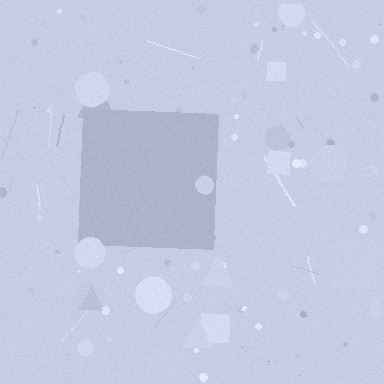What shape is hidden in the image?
A square is hidden in the image.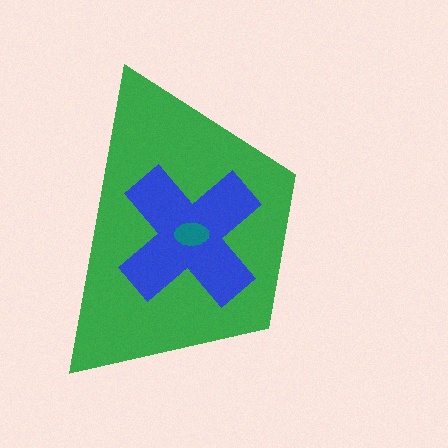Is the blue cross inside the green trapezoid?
Yes.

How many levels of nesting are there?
3.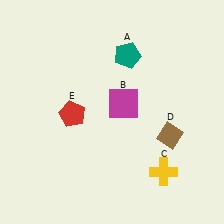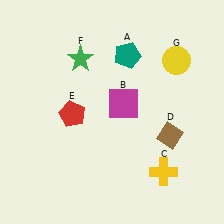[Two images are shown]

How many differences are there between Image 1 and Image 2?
There are 2 differences between the two images.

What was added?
A green star (F), a yellow circle (G) were added in Image 2.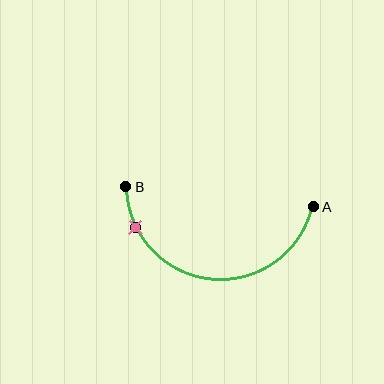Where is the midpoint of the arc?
The arc midpoint is the point on the curve farthest from the straight line joining A and B. It sits below that line.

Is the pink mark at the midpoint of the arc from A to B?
No. The pink mark lies on the arc but is closer to endpoint B. The arc midpoint would be at the point on the curve equidistant along the arc from both A and B.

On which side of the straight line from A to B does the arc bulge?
The arc bulges below the straight line connecting A and B.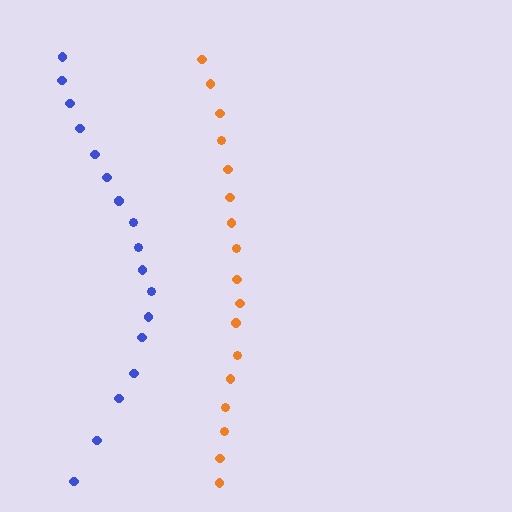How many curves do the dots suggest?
There are 2 distinct paths.